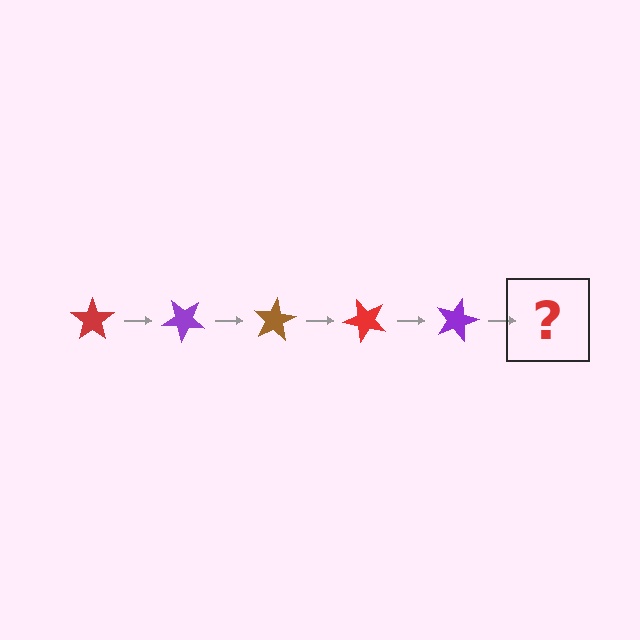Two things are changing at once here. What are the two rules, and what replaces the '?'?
The two rules are that it rotates 40 degrees each step and the color cycles through red, purple, and brown. The '?' should be a brown star, rotated 200 degrees from the start.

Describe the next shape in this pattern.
It should be a brown star, rotated 200 degrees from the start.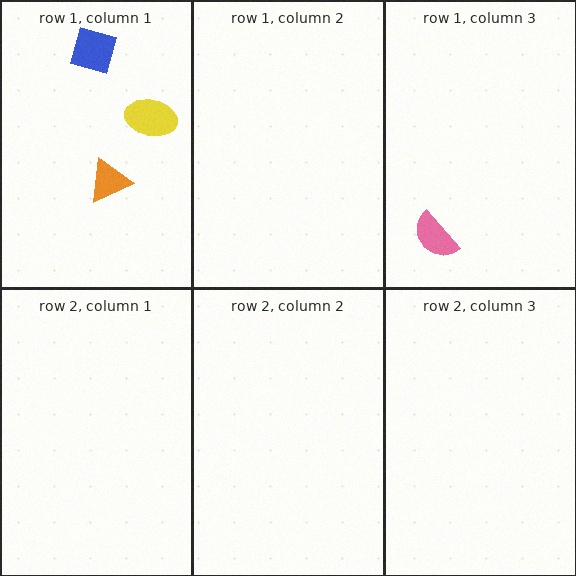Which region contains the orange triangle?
The row 1, column 1 region.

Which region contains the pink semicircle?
The row 1, column 3 region.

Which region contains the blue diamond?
The row 1, column 1 region.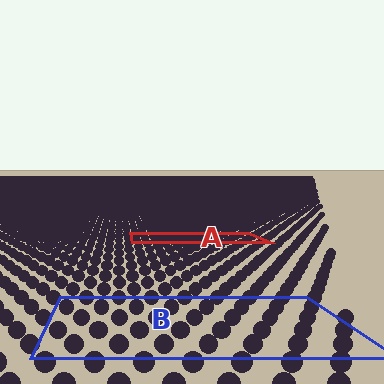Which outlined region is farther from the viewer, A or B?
Region A is farther from the viewer — the texture elements inside it appear smaller and more densely packed.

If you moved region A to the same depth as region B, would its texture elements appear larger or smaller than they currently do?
They would appear larger. At a closer depth, the same texture elements are projected at a bigger on-screen size.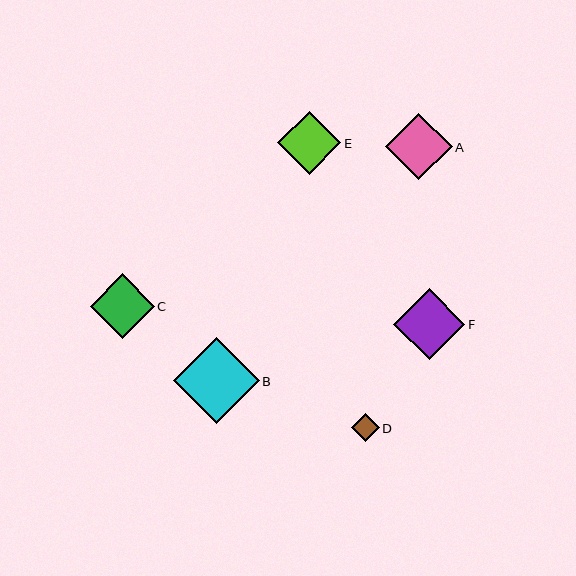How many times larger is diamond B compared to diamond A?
Diamond B is approximately 1.3 times the size of diamond A.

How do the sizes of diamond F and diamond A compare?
Diamond F and diamond A are approximately the same size.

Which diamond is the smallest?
Diamond D is the smallest with a size of approximately 28 pixels.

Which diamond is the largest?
Diamond B is the largest with a size of approximately 86 pixels.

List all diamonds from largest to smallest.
From largest to smallest: B, F, A, C, E, D.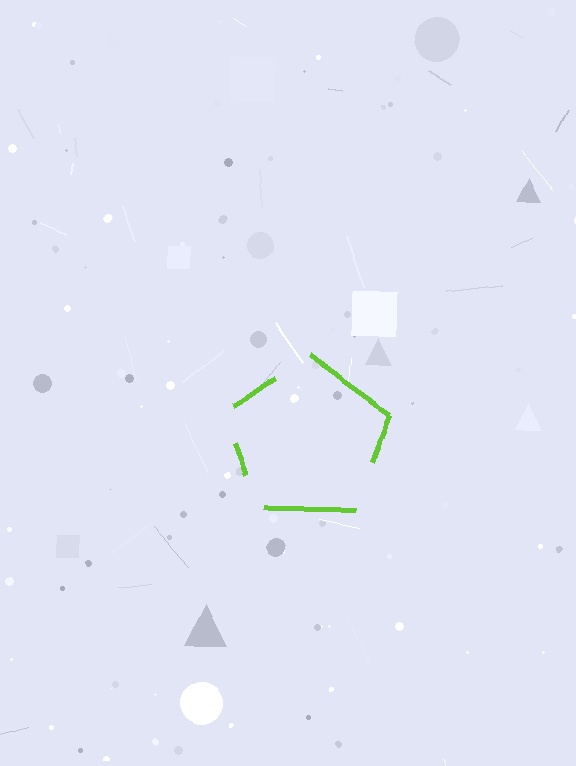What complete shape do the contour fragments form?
The contour fragments form a pentagon.